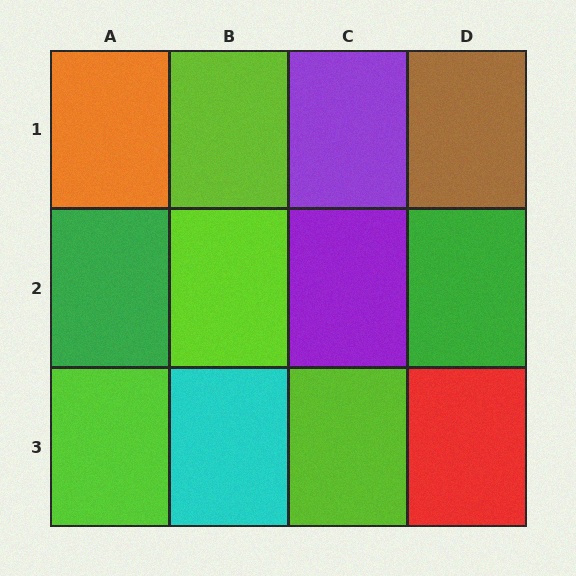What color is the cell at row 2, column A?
Green.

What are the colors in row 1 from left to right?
Orange, lime, purple, brown.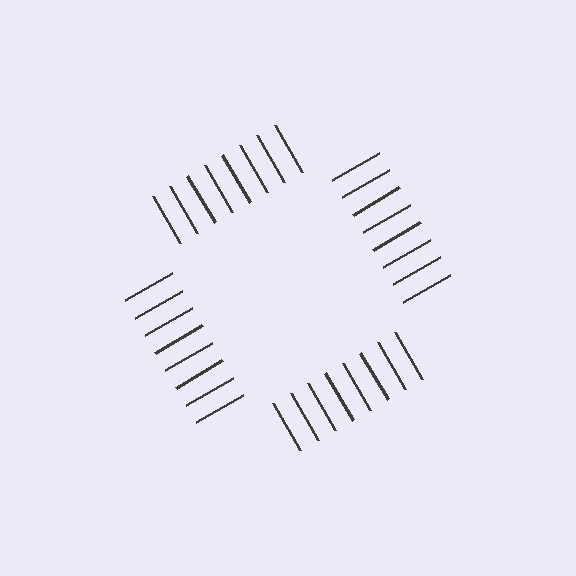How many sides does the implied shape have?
4 sides — the line-ends trace a square.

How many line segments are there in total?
32 — 8 along each of the 4 edges.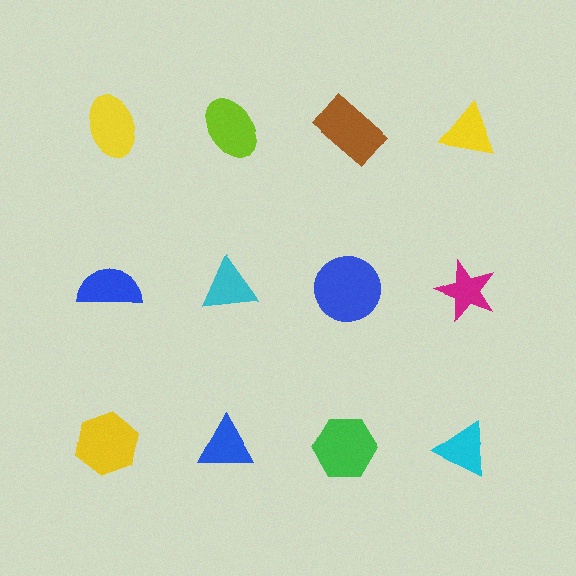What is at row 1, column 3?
A brown rectangle.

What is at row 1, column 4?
A yellow triangle.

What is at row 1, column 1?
A yellow ellipse.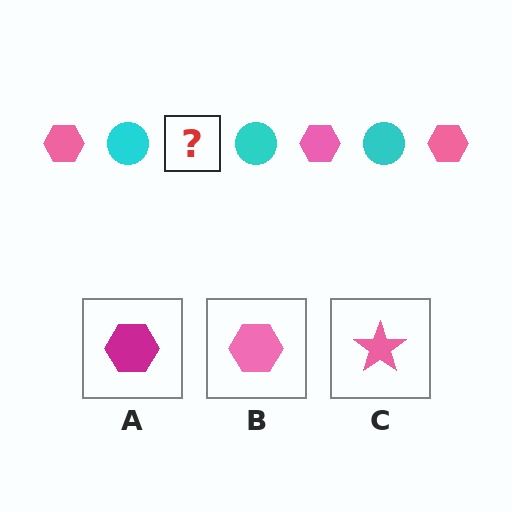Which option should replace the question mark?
Option B.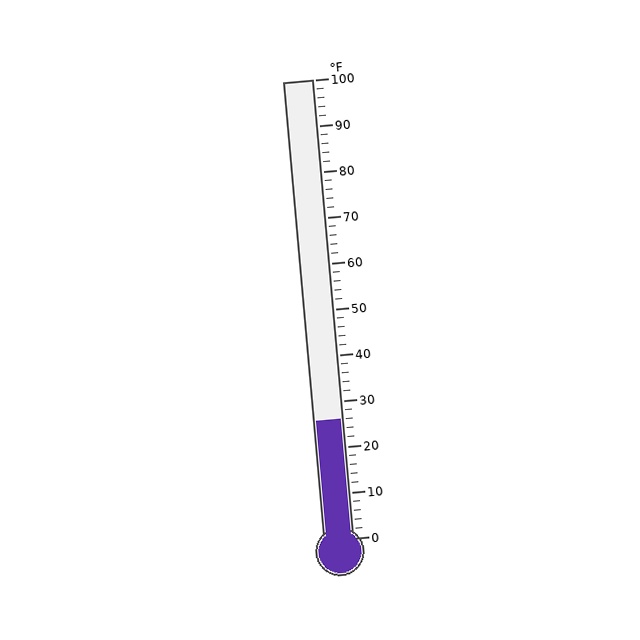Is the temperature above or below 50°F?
The temperature is below 50°F.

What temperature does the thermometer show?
The thermometer shows approximately 26°F.